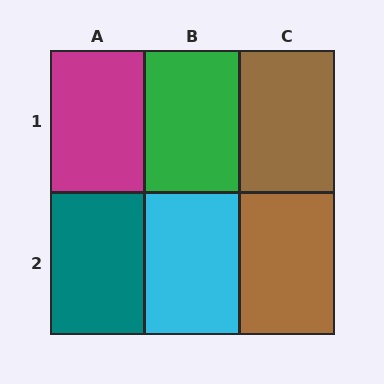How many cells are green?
1 cell is green.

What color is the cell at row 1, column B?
Green.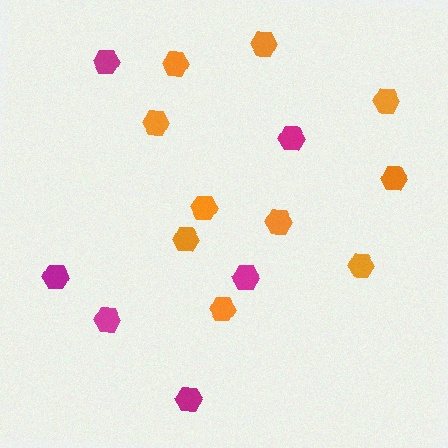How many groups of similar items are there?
There are 2 groups: one group of magenta hexagons (6) and one group of orange hexagons (10).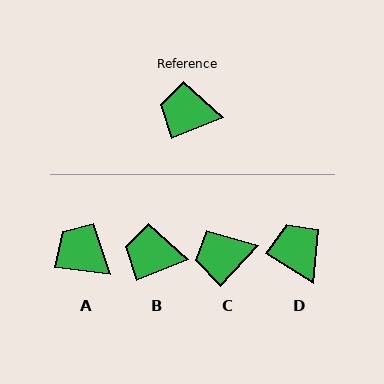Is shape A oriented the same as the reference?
No, it is off by about 30 degrees.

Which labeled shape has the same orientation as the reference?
B.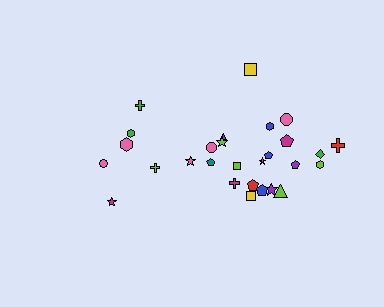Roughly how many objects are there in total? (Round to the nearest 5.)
Roughly 30 objects in total.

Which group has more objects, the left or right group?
The right group.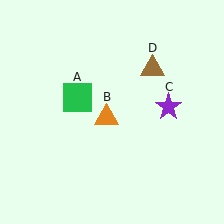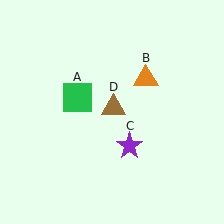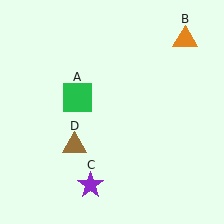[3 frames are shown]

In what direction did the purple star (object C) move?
The purple star (object C) moved down and to the left.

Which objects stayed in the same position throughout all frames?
Green square (object A) remained stationary.